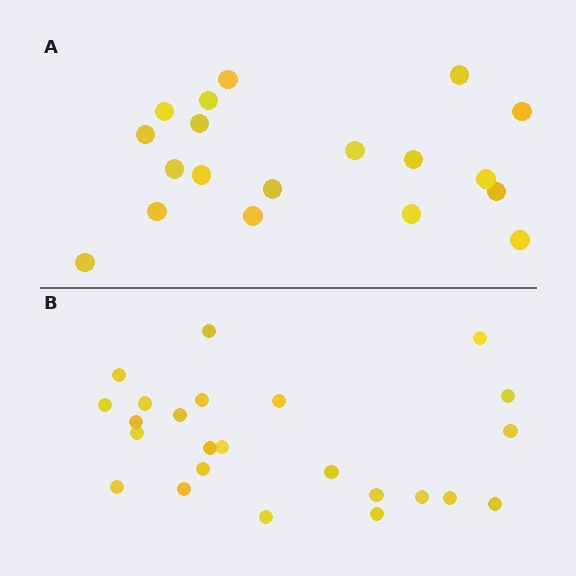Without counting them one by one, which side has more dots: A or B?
Region B (the bottom region) has more dots.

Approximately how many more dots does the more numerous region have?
Region B has about 5 more dots than region A.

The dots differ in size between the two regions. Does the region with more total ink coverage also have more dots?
No. Region A has more total ink coverage because its dots are larger, but region B actually contains more individual dots. Total area can be misleading — the number of items is what matters here.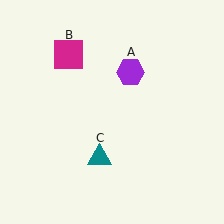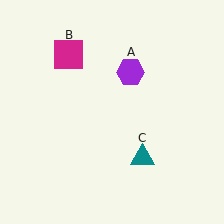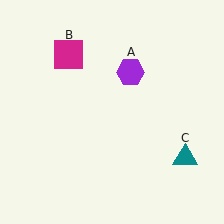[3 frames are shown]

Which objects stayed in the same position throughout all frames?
Purple hexagon (object A) and magenta square (object B) remained stationary.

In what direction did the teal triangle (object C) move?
The teal triangle (object C) moved right.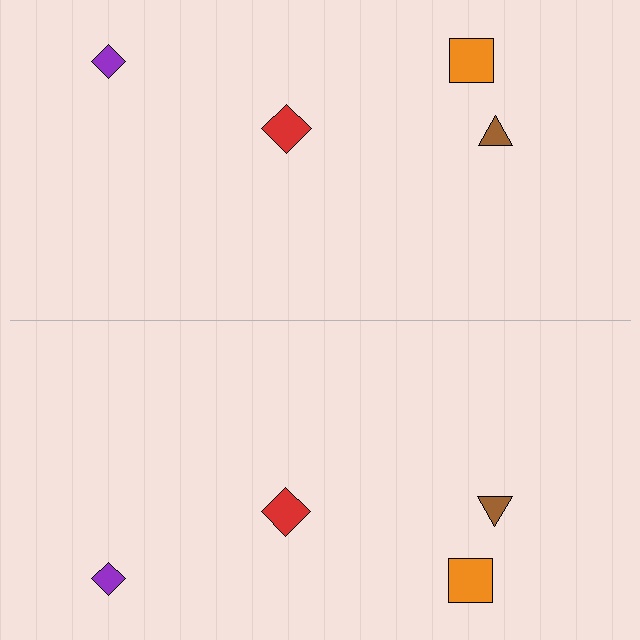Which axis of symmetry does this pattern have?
The pattern has a horizontal axis of symmetry running through the center of the image.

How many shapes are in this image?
There are 8 shapes in this image.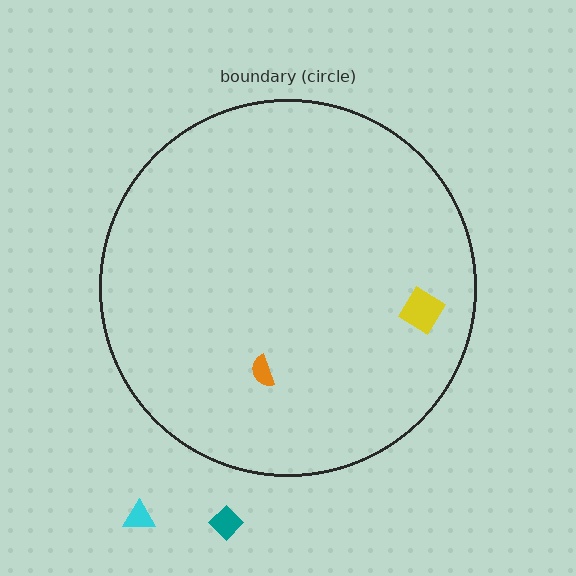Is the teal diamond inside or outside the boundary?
Outside.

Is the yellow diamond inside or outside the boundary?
Inside.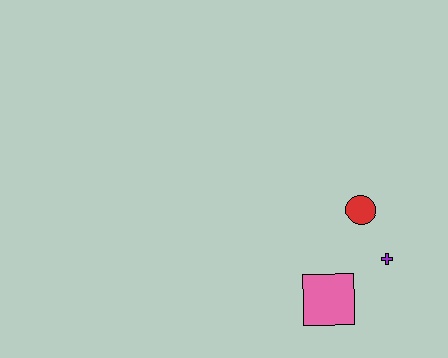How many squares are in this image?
There is 1 square.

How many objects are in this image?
There are 3 objects.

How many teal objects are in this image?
There are no teal objects.